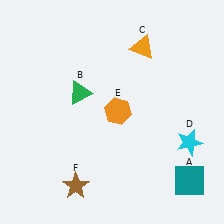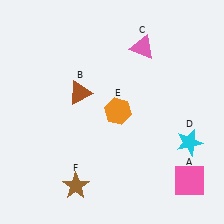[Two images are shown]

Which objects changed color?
A changed from teal to pink. B changed from green to brown. C changed from orange to pink.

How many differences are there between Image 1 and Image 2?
There are 3 differences between the two images.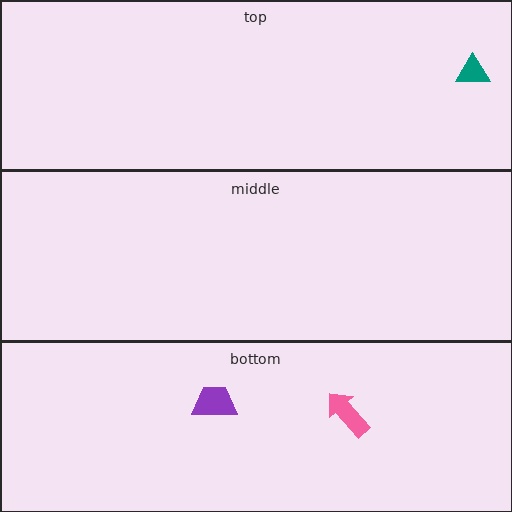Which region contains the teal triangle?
The top region.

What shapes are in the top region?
The teal triangle.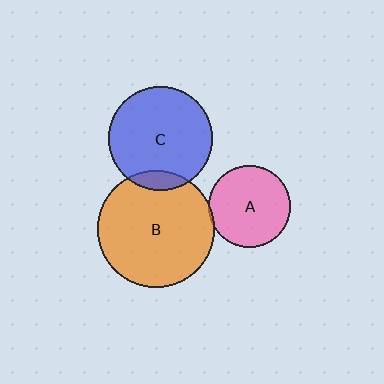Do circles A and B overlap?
Yes.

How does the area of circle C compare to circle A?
Approximately 1.6 times.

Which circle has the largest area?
Circle B (orange).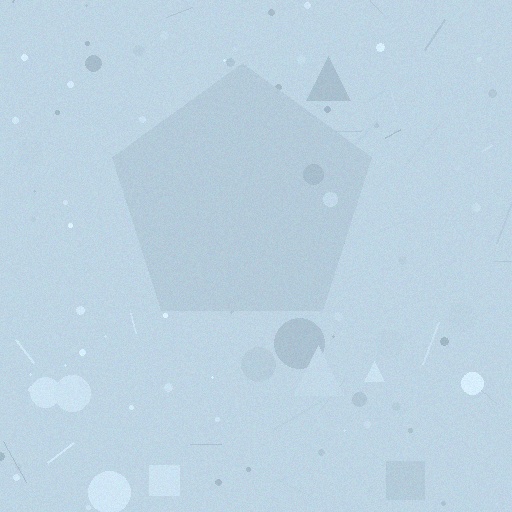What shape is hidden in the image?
A pentagon is hidden in the image.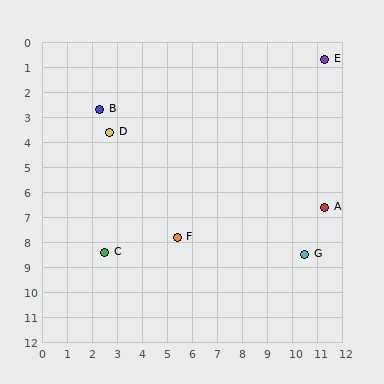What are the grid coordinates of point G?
Point G is at approximately (10.5, 8.5).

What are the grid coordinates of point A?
Point A is at approximately (11.3, 6.6).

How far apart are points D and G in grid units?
Points D and G are about 9.2 grid units apart.